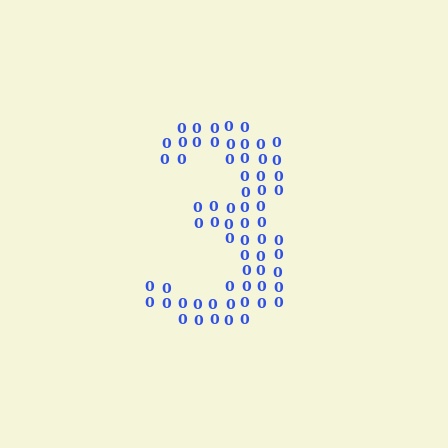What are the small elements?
The small elements are digit 0's.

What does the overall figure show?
The overall figure shows the digit 3.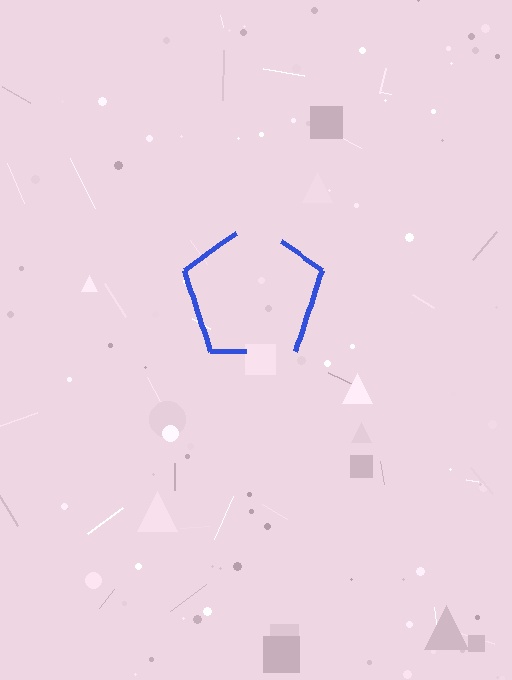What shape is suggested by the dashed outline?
The dashed outline suggests a pentagon.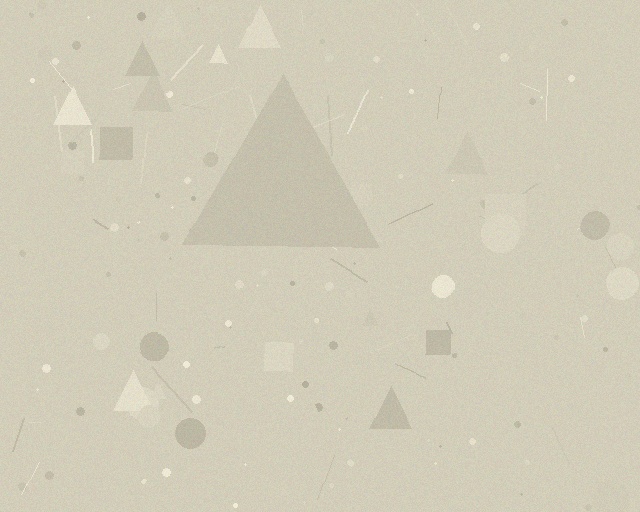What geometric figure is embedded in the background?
A triangle is embedded in the background.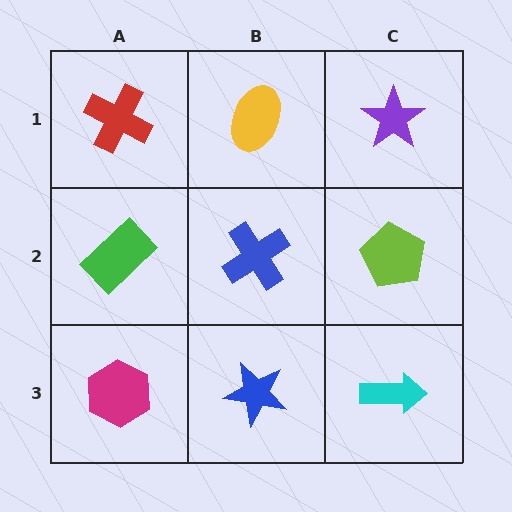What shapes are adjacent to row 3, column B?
A blue cross (row 2, column B), a magenta hexagon (row 3, column A), a cyan arrow (row 3, column C).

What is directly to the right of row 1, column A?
A yellow ellipse.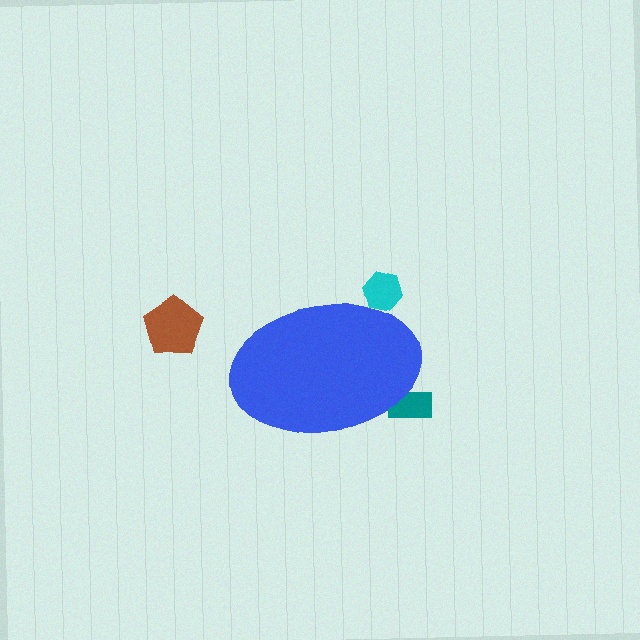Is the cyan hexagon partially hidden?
Yes, the cyan hexagon is partially hidden behind the blue ellipse.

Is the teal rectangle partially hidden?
Yes, the teal rectangle is partially hidden behind the blue ellipse.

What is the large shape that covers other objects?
A blue ellipse.